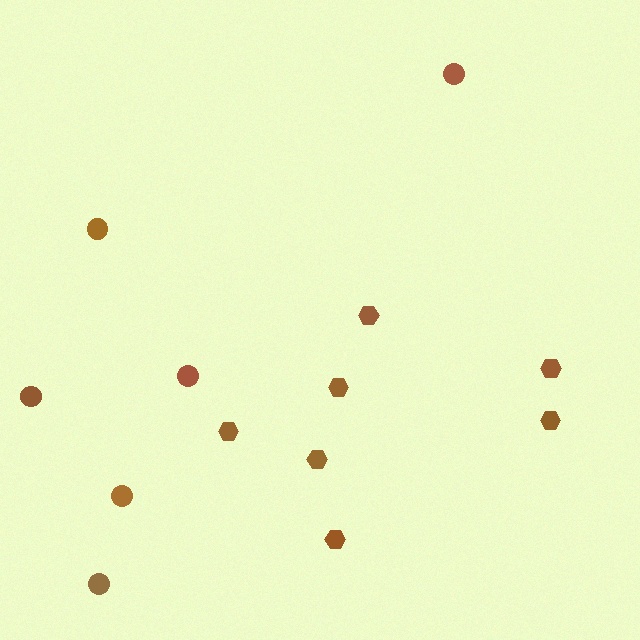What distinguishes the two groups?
There are 2 groups: one group of circles (6) and one group of hexagons (7).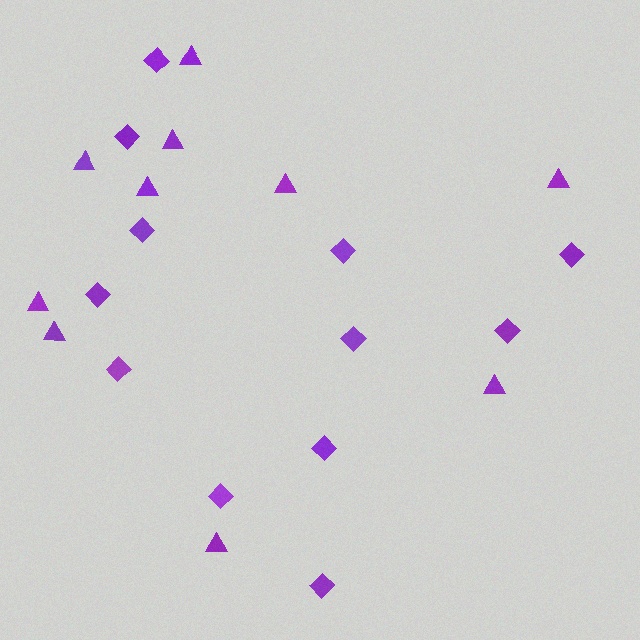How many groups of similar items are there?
There are 2 groups: one group of triangles (10) and one group of diamonds (12).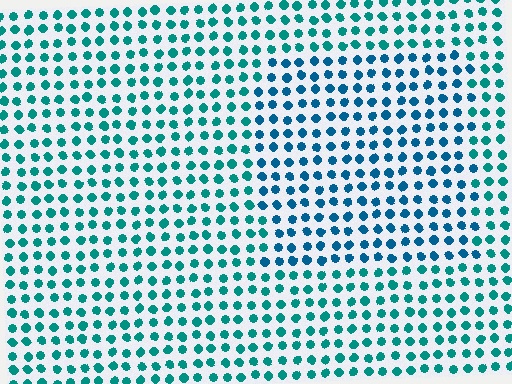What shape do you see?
I see a rectangle.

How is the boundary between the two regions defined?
The boundary is defined purely by a slight shift in hue (about 26 degrees). Spacing, size, and orientation are identical on both sides.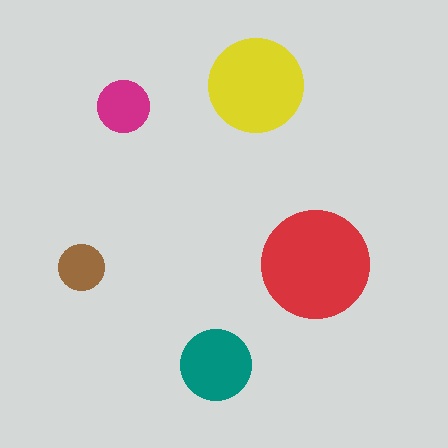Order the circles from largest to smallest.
the red one, the yellow one, the teal one, the magenta one, the brown one.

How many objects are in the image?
There are 5 objects in the image.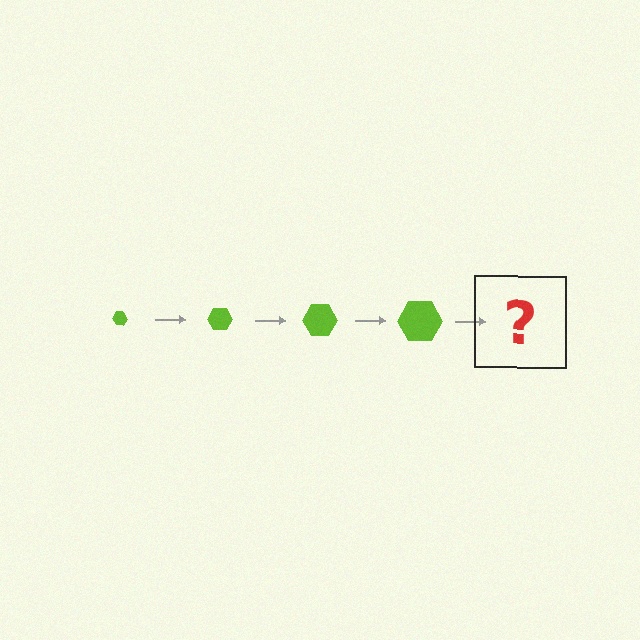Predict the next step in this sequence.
The next step is a lime hexagon, larger than the previous one.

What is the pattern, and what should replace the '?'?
The pattern is that the hexagon gets progressively larger each step. The '?' should be a lime hexagon, larger than the previous one.